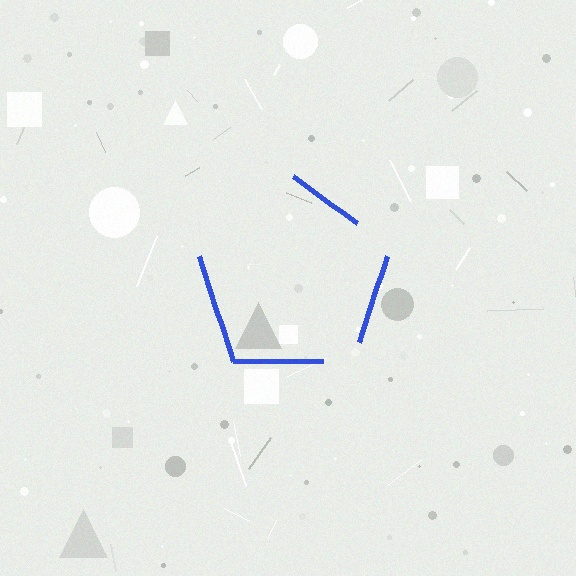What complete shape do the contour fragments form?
The contour fragments form a pentagon.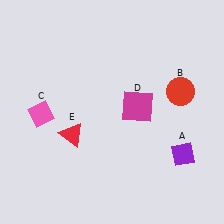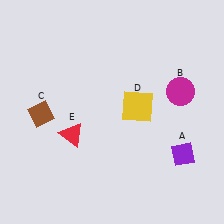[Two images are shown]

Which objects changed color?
B changed from red to magenta. C changed from pink to brown. D changed from magenta to yellow.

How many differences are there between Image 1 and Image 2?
There are 3 differences between the two images.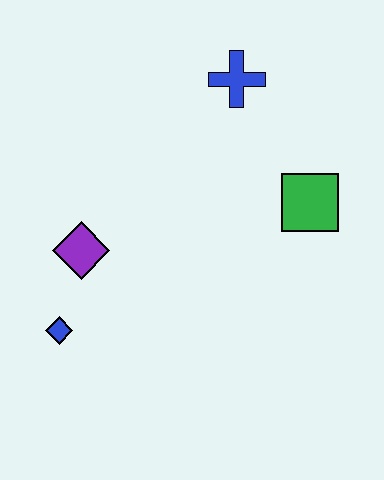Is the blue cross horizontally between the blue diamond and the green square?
Yes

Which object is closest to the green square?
The blue cross is closest to the green square.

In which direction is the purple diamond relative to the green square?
The purple diamond is to the left of the green square.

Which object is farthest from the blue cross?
The blue diamond is farthest from the blue cross.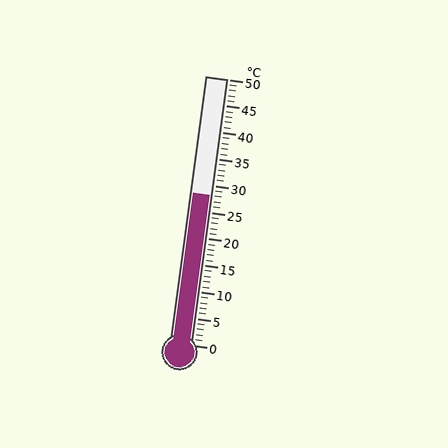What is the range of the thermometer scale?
The thermometer scale ranges from 0°C to 50°C.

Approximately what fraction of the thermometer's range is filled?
The thermometer is filled to approximately 55% of its range.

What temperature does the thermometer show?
The thermometer shows approximately 28°C.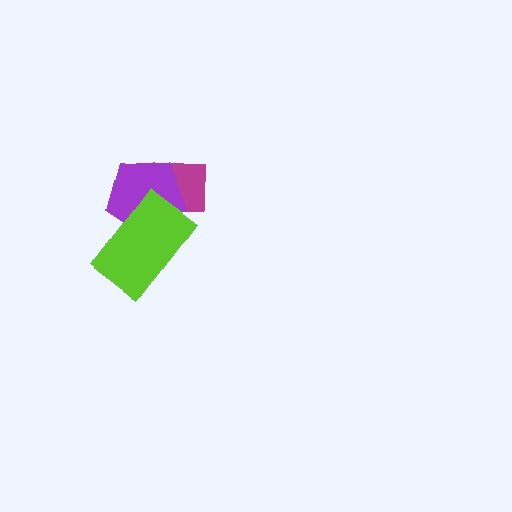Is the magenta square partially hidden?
Yes, it is partially covered by another shape.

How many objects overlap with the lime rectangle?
2 objects overlap with the lime rectangle.